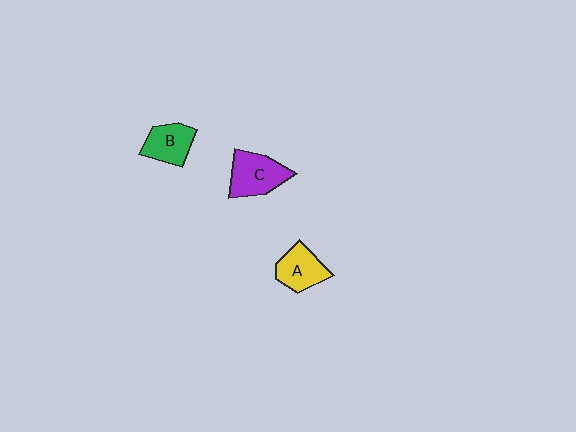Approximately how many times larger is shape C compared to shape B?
Approximately 1.3 times.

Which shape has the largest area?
Shape C (purple).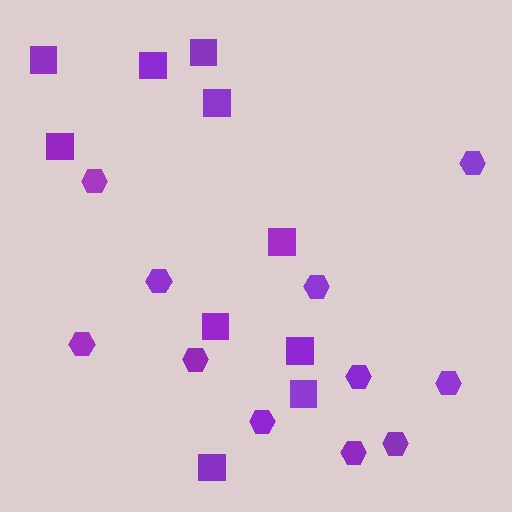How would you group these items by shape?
There are 2 groups: one group of hexagons (11) and one group of squares (10).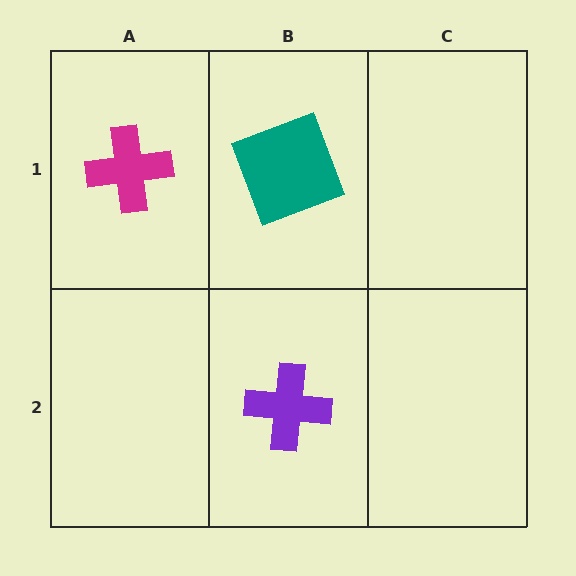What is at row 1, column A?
A magenta cross.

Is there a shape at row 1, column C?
No, that cell is empty.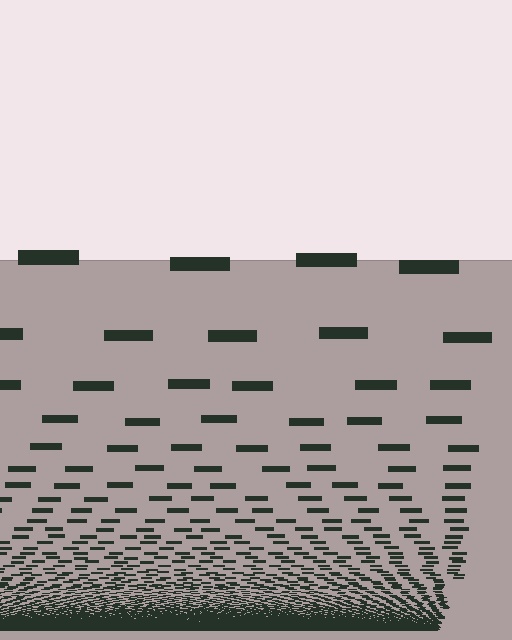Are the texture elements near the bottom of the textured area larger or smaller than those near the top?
Smaller. The gradient is inverted — elements near the bottom are smaller and denser.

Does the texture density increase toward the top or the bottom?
Density increases toward the bottom.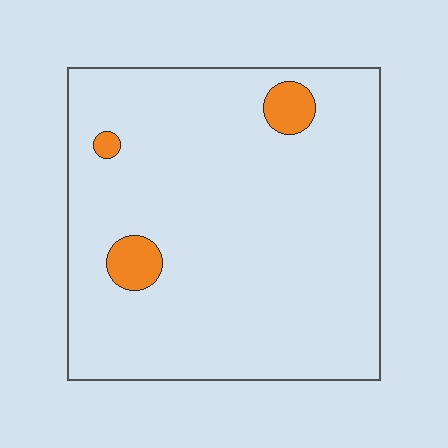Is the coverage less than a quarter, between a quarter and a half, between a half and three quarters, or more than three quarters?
Less than a quarter.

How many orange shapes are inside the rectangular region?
3.